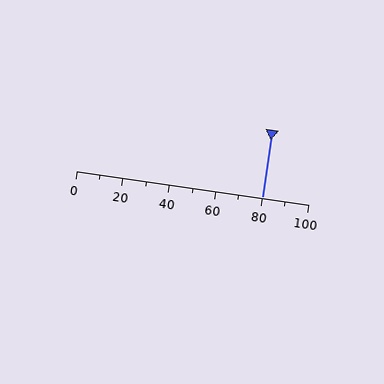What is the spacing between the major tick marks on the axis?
The major ticks are spaced 20 apart.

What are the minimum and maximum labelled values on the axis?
The axis runs from 0 to 100.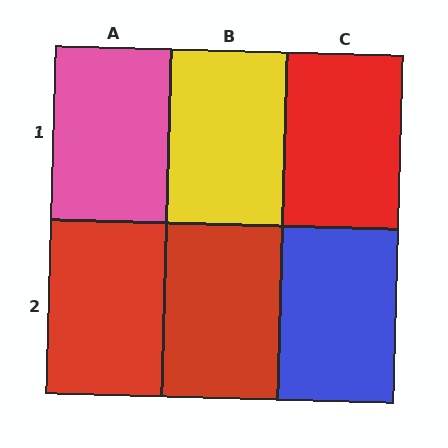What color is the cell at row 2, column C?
Blue.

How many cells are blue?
1 cell is blue.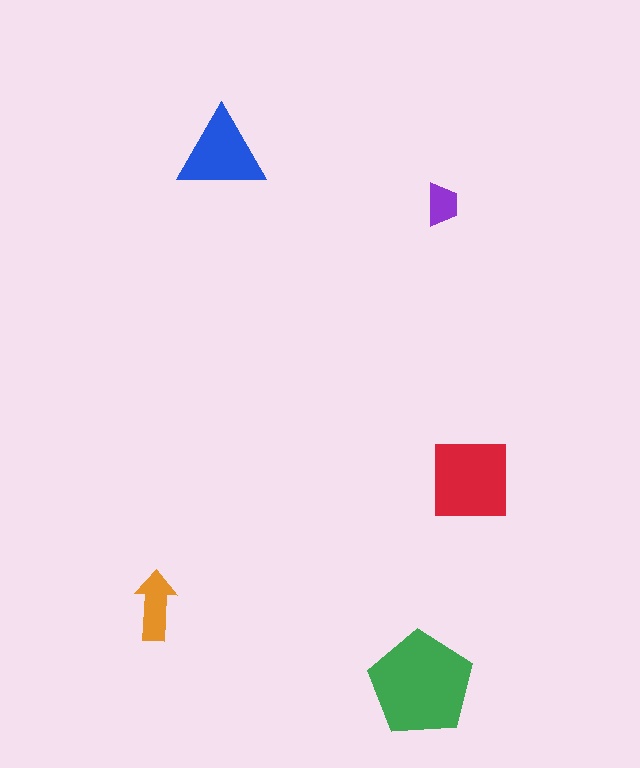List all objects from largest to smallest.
The green pentagon, the red square, the blue triangle, the orange arrow, the purple trapezoid.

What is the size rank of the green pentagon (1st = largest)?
1st.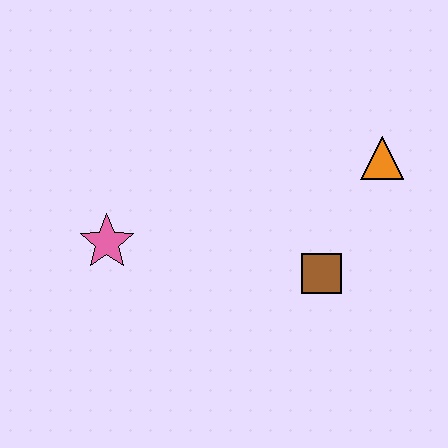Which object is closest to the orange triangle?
The brown square is closest to the orange triangle.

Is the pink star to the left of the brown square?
Yes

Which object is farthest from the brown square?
The pink star is farthest from the brown square.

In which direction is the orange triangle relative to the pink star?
The orange triangle is to the right of the pink star.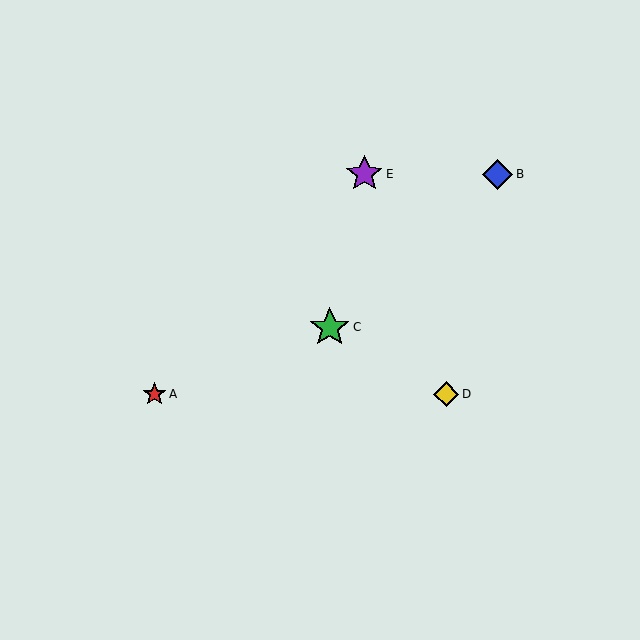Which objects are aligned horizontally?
Objects A, D are aligned horizontally.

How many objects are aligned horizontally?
2 objects (A, D) are aligned horizontally.